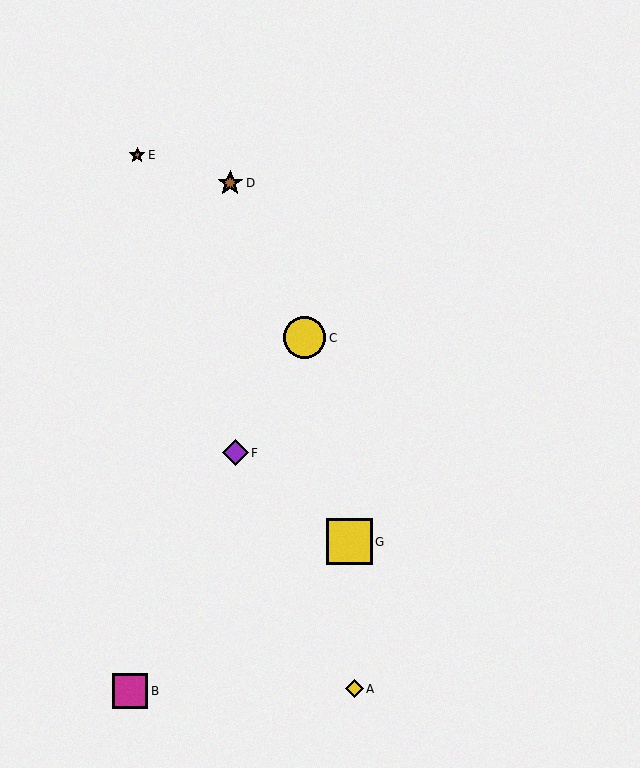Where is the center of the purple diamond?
The center of the purple diamond is at (236, 453).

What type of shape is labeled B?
Shape B is a magenta square.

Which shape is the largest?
The yellow square (labeled G) is the largest.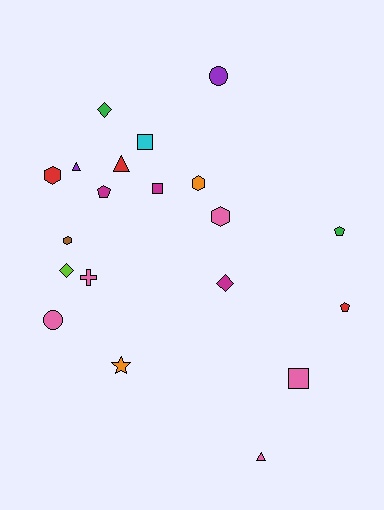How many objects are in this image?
There are 20 objects.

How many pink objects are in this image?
There are 5 pink objects.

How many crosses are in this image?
There is 1 cross.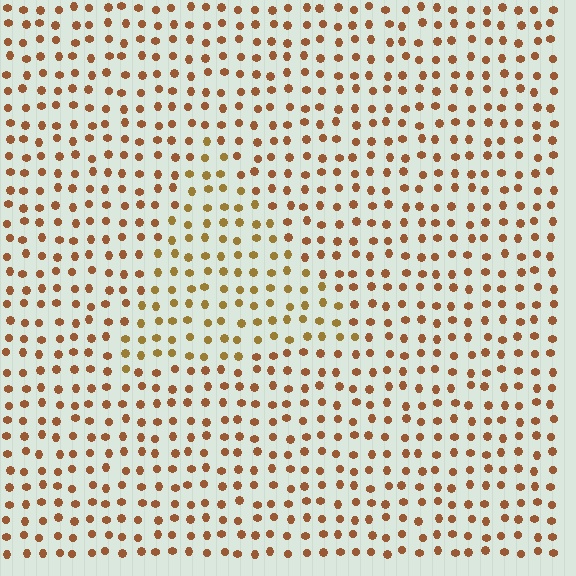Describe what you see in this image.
The image is filled with small brown elements in a uniform arrangement. A triangle-shaped region is visible where the elements are tinted to a slightly different hue, forming a subtle color boundary.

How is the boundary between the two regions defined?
The boundary is defined purely by a slight shift in hue (about 21 degrees). Spacing, size, and orientation are identical on both sides.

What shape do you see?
I see a triangle.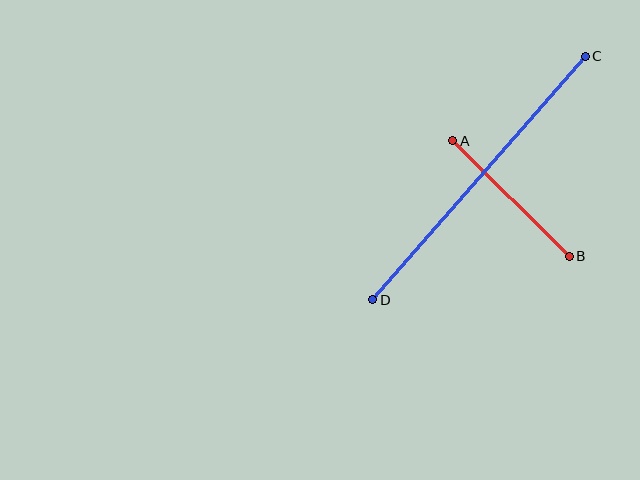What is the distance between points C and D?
The distance is approximately 323 pixels.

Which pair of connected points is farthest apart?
Points C and D are farthest apart.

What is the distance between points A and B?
The distance is approximately 164 pixels.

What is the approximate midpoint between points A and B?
The midpoint is at approximately (511, 199) pixels.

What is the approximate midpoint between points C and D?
The midpoint is at approximately (479, 178) pixels.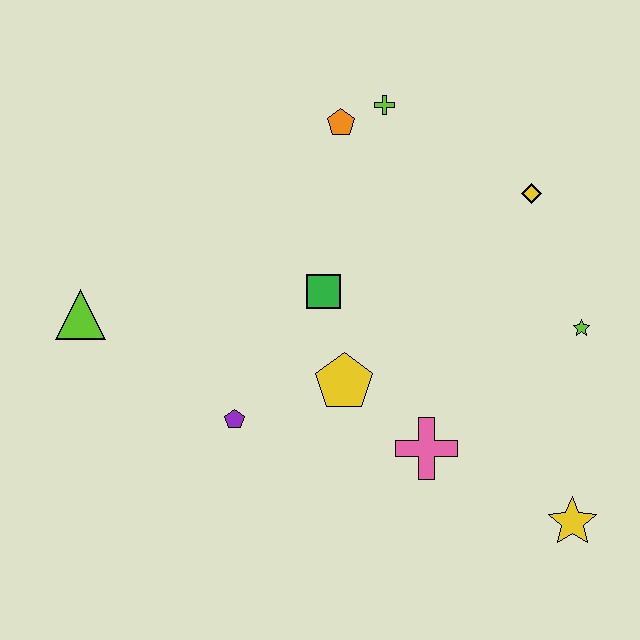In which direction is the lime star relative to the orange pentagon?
The lime star is to the right of the orange pentagon.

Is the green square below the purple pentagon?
No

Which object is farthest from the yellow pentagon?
The lime cross is farthest from the yellow pentagon.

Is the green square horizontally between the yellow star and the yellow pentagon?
No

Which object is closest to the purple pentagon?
The yellow pentagon is closest to the purple pentagon.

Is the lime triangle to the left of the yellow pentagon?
Yes